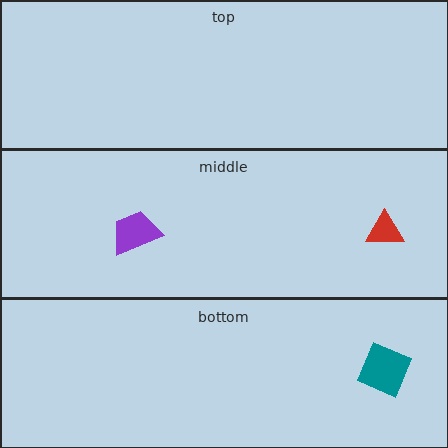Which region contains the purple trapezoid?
The middle region.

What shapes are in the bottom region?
The teal square.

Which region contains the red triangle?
The middle region.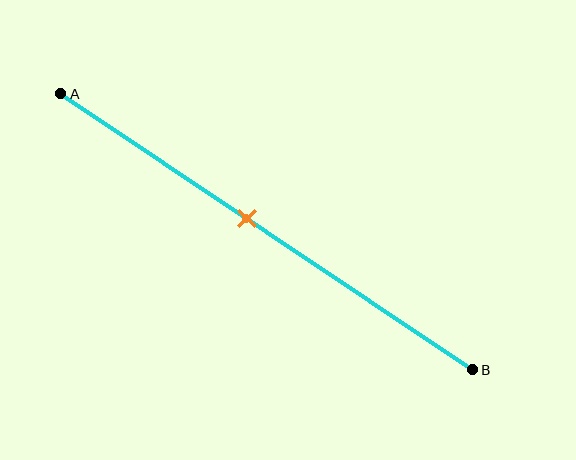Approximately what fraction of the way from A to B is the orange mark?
The orange mark is approximately 45% of the way from A to B.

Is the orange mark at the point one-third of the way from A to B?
No, the mark is at about 45% from A, not at the 33% one-third point.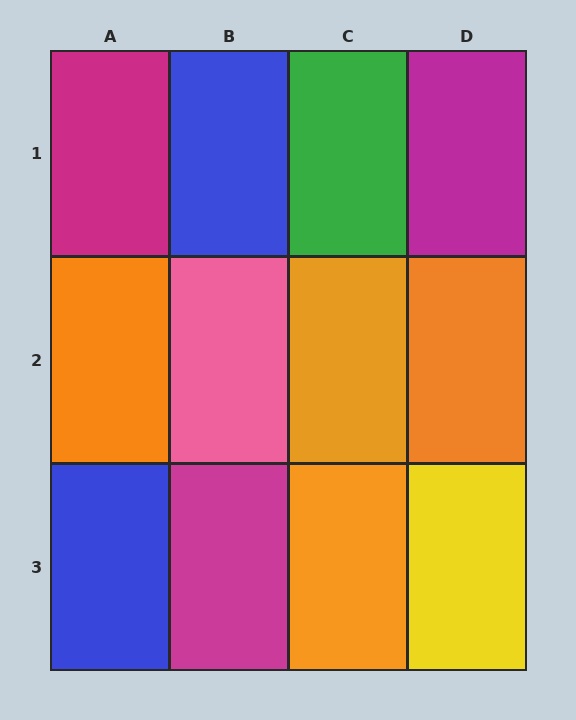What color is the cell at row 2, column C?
Orange.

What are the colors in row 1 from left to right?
Magenta, blue, green, magenta.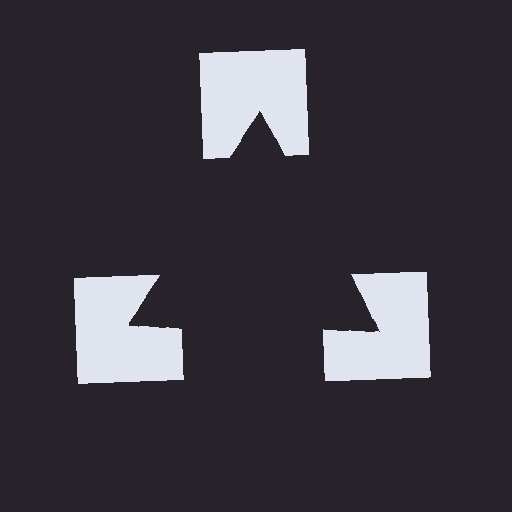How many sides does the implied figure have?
3 sides.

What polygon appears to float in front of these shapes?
An illusory triangle — its edges are inferred from the aligned wedge cuts in the notched squares, not physically drawn.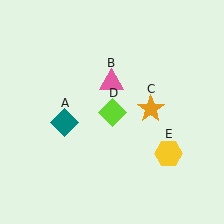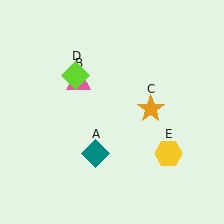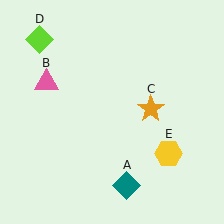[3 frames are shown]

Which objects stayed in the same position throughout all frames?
Orange star (object C) and yellow hexagon (object E) remained stationary.